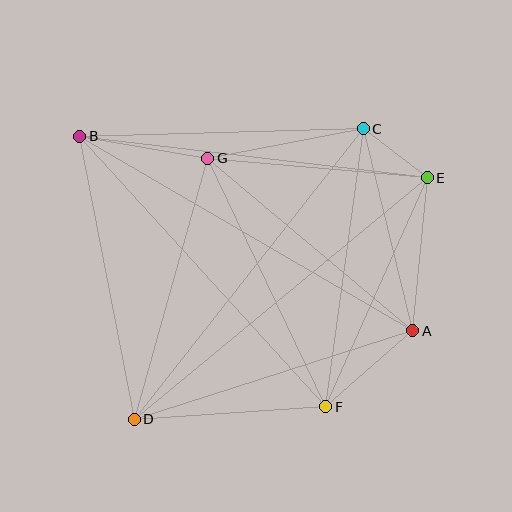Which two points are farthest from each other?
Points A and B are farthest from each other.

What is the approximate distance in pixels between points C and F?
The distance between C and F is approximately 280 pixels.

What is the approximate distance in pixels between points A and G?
The distance between A and G is approximately 268 pixels.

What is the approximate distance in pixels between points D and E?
The distance between D and E is approximately 379 pixels.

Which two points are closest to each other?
Points C and E are closest to each other.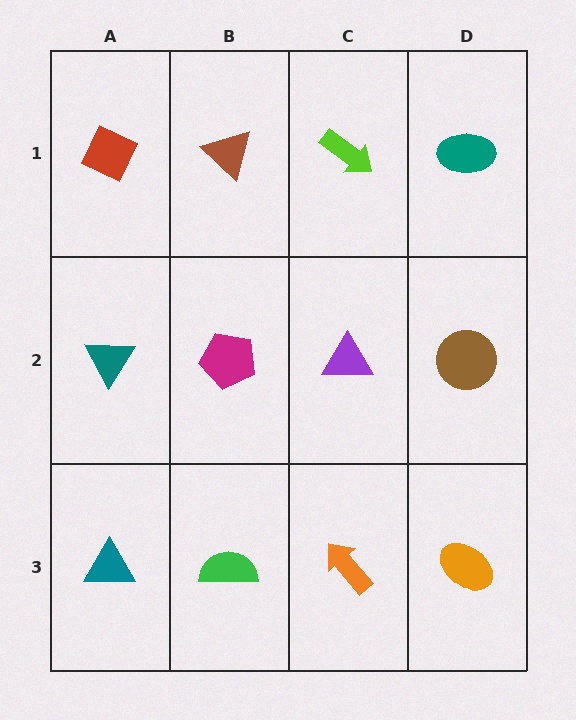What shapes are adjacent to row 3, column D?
A brown circle (row 2, column D), an orange arrow (row 3, column C).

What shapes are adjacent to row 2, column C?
A lime arrow (row 1, column C), an orange arrow (row 3, column C), a magenta pentagon (row 2, column B), a brown circle (row 2, column D).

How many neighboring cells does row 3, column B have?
3.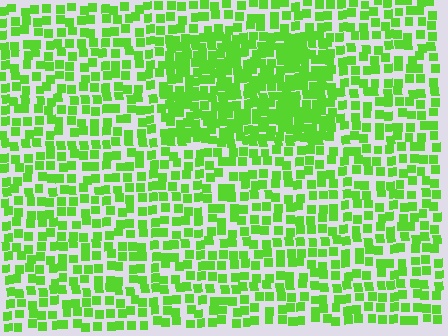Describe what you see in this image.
The image contains small lime elements arranged at two different densities. A rectangle-shaped region is visible where the elements are more densely packed than the surrounding area.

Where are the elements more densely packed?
The elements are more densely packed inside the rectangle boundary.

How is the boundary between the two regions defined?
The boundary is defined by a change in element density (approximately 1.8x ratio). All elements are the same color, size, and shape.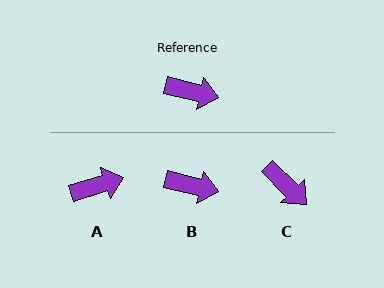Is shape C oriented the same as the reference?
No, it is off by about 31 degrees.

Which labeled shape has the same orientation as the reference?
B.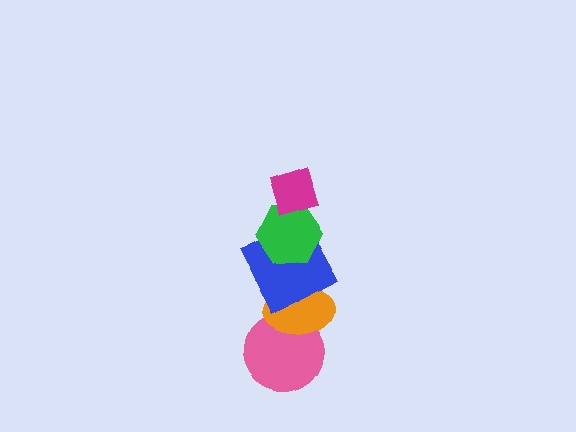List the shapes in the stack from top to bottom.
From top to bottom: the magenta diamond, the green hexagon, the blue square, the orange ellipse, the pink circle.